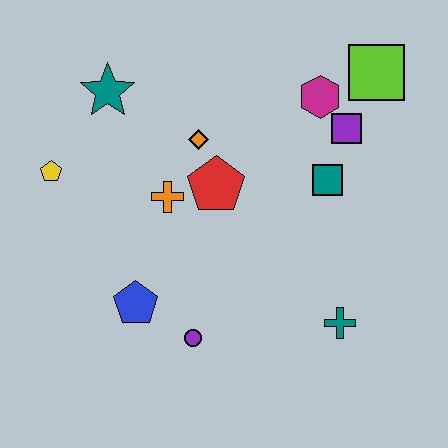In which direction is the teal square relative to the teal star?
The teal square is to the right of the teal star.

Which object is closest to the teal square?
The purple square is closest to the teal square.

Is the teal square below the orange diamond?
Yes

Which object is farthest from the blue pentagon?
The lime square is farthest from the blue pentagon.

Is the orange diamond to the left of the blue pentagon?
No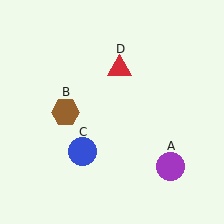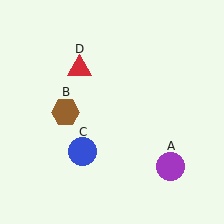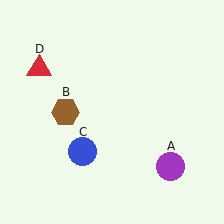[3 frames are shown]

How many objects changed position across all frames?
1 object changed position: red triangle (object D).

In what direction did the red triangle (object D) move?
The red triangle (object D) moved left.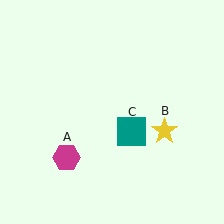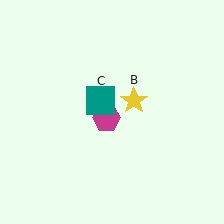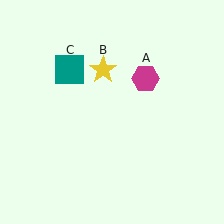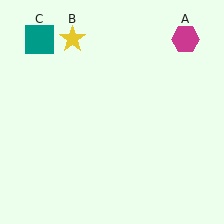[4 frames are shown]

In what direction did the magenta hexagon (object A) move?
The magenta hexagon (object A) moved up and to the right.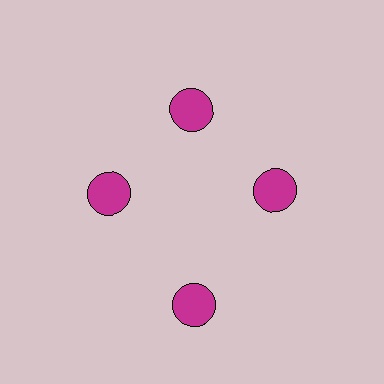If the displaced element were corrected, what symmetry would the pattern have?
It would have 4-fold rotational symmetry — the pattern would map onto itself every 90 degrees.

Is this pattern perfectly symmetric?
No. The 4 magenta circles are arranged in a ring, but one element near the 6 o'clock position is pushed outward from the center, breaking the 4-fold rotational symmetry.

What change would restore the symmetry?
The symmetry would be restored by moving it inward, back onto the ring so that all 4 circles sit at equal angles and equal distance from the center.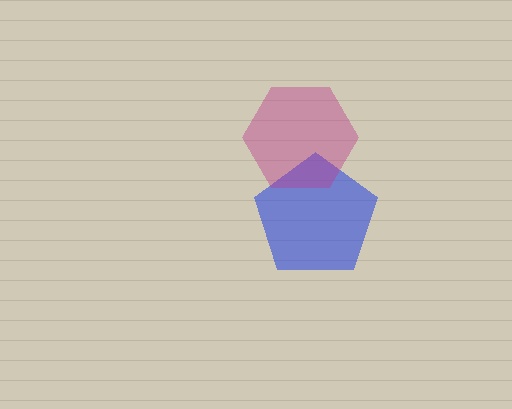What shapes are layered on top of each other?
The layered shapes are: a blue pentagon, a magenta hexagon.